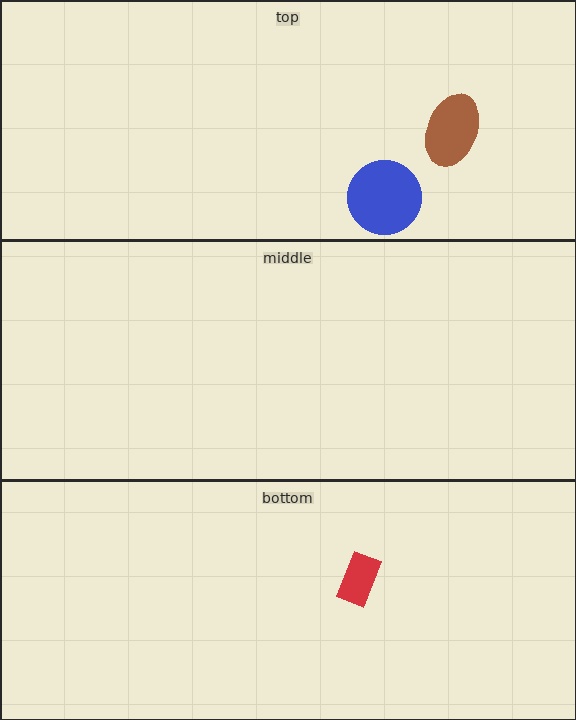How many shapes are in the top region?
2.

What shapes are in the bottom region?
The red rectangle.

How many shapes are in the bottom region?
1.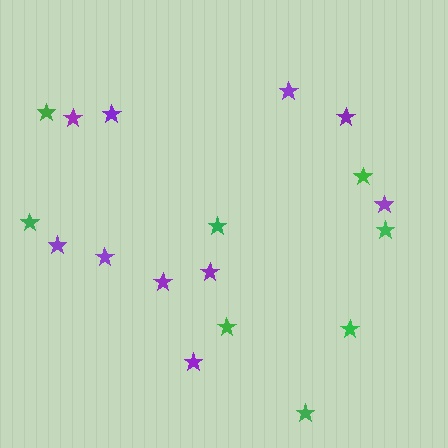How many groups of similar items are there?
There are 2 groups: one group of purple stars (10) and one group of green stars (8).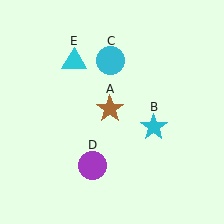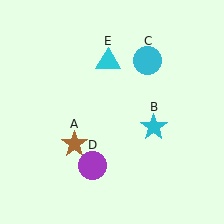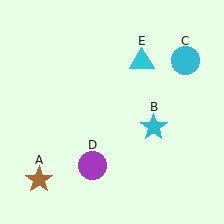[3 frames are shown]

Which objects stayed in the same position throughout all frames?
Cyan star (object B) and purple circle (object D) remained stationary.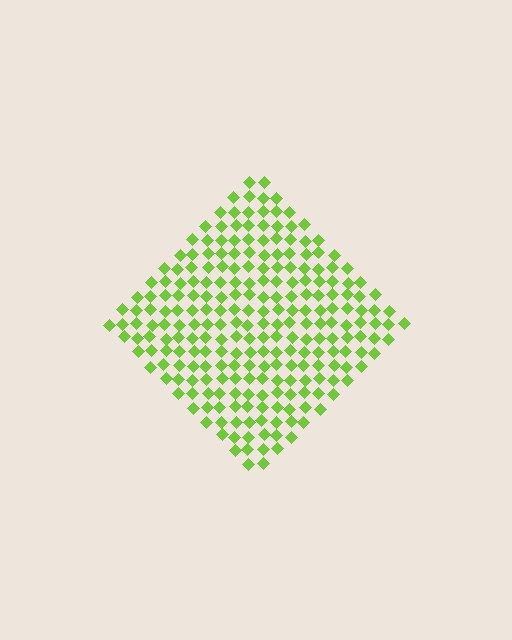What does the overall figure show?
The overall figure shows a diamond.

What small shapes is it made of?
It is made of small diamonds.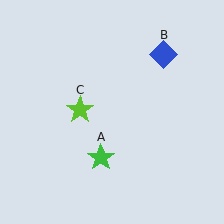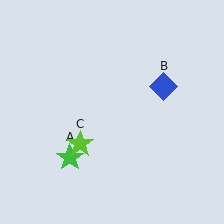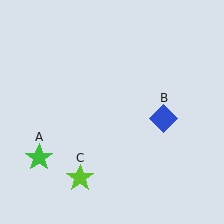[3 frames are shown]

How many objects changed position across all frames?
3 objects changed position: green star (object A), blue diamond (object B), lime star (object C).